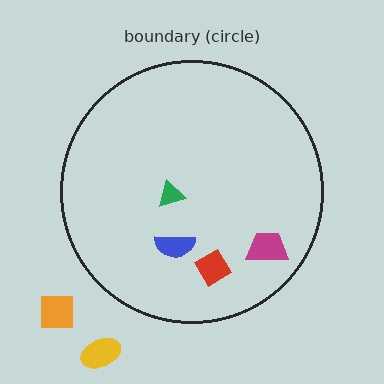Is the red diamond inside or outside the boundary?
Inside.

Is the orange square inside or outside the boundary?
Outside.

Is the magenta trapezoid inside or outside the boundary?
Inside.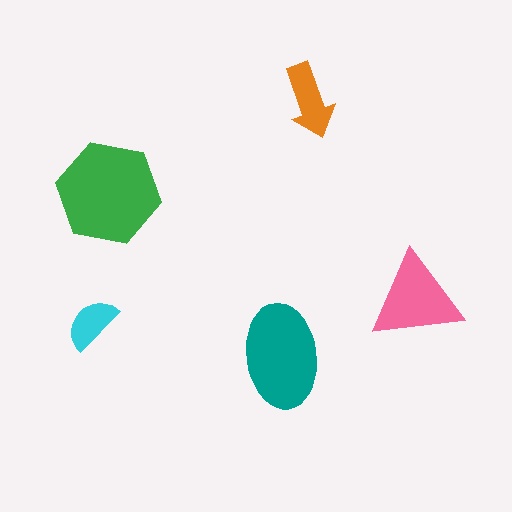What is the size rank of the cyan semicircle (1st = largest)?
5th.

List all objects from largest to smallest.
The green hexagon, the teal ellipse, the pink triangle, the orange arrow, the cyan semicircle.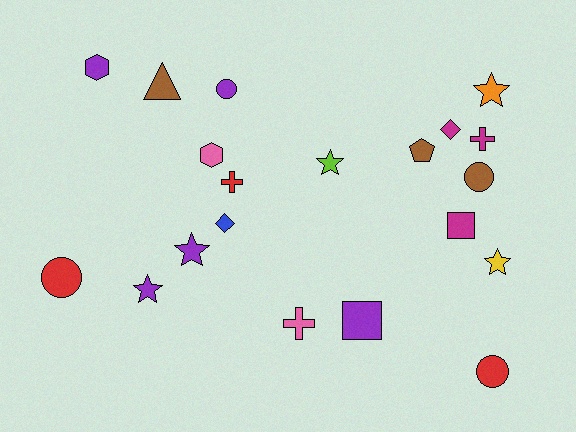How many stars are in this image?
There are 5 stars.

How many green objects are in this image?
There are no green objects.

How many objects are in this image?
There are 20 objects.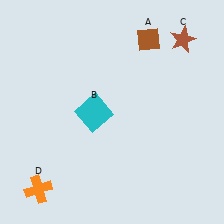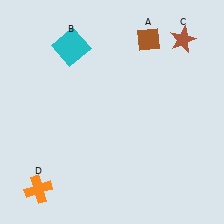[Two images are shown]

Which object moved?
The cyan square (B) moved up.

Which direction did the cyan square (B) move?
The cyan square (B) moved up.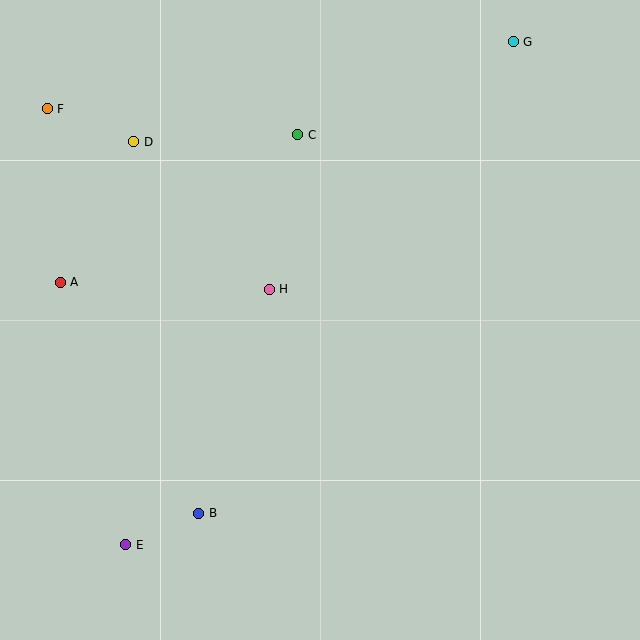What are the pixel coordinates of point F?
Point F is at (47, 109).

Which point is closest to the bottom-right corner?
Point B is closest to the bottom-right corner.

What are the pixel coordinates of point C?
Point C is at (298, 135).